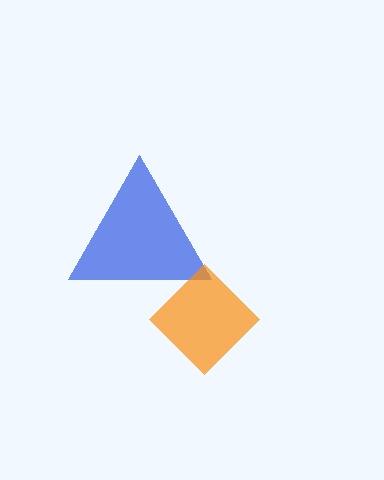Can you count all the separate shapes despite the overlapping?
Yes, there are 2 separate shapes.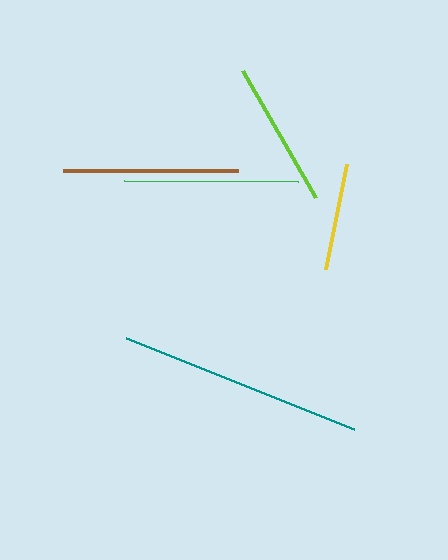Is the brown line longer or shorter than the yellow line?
The brown line is longer than the yellow line.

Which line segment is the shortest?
The yellow line is the shortest at approximately 107 pixels.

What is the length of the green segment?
The green segment is approximately 174 pixels long.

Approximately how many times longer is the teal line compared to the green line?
The teal line is approximately 1.4 times the length of the green line.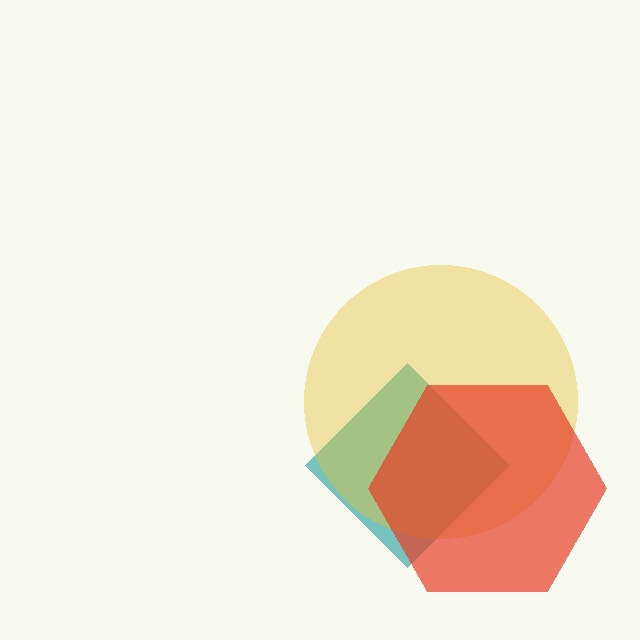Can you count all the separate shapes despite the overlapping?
Yes, there are 3 separate shapes.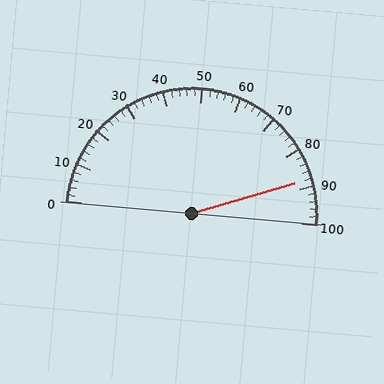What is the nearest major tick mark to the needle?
The nearest major tick mark is 90.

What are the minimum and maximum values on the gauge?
The gauge ranges from 0 to 100.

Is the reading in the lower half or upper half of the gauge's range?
The reading is in the upper half of the range (0 to 100).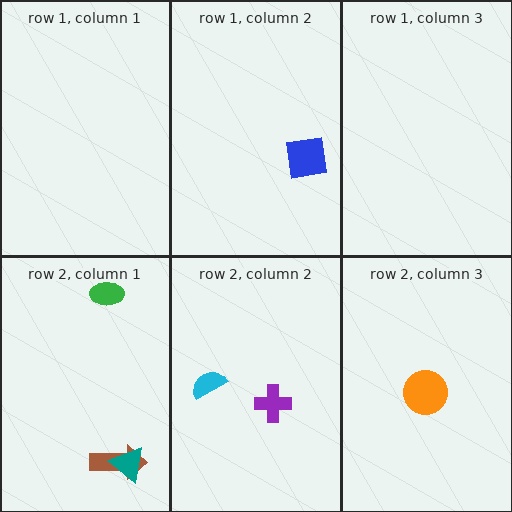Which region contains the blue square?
The row 1, column 2 region.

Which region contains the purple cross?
The row 2, column 2 region.